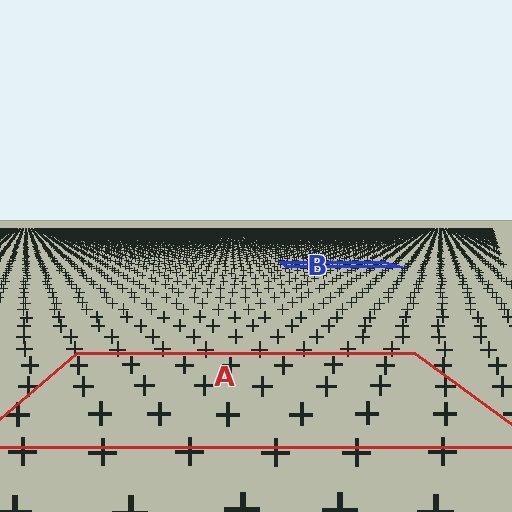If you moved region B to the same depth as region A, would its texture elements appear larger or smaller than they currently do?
They would appear larger. At a closer depth, the same texture elements are projected at a bigger on-screen size.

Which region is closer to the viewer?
Region A is closer. The texture elements there are larger and more spread out.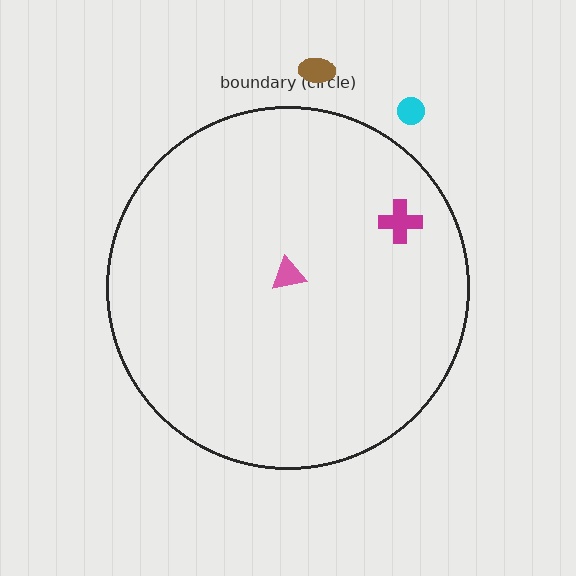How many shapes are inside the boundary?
2 inside, 2 outside.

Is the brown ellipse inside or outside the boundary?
Outside.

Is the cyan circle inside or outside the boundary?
Outside.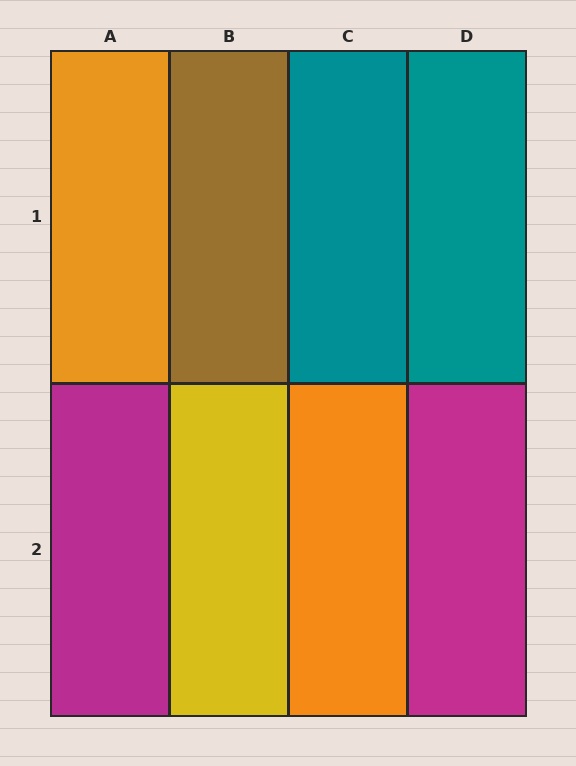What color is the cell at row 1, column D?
Teal.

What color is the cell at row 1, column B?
Brown.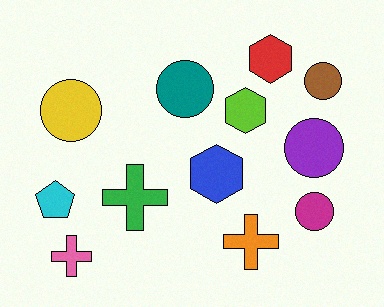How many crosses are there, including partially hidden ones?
There are 3 crosses.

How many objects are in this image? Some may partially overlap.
There are 12 objects.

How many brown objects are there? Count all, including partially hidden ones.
There is 1 brown object.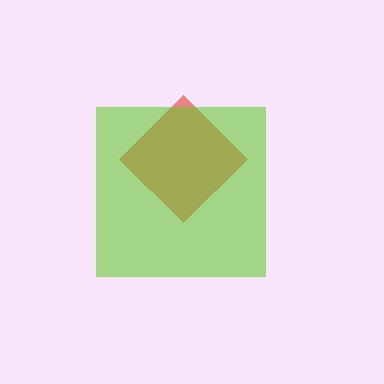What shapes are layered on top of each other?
The layered shapes are: a red diamond, a lime square.